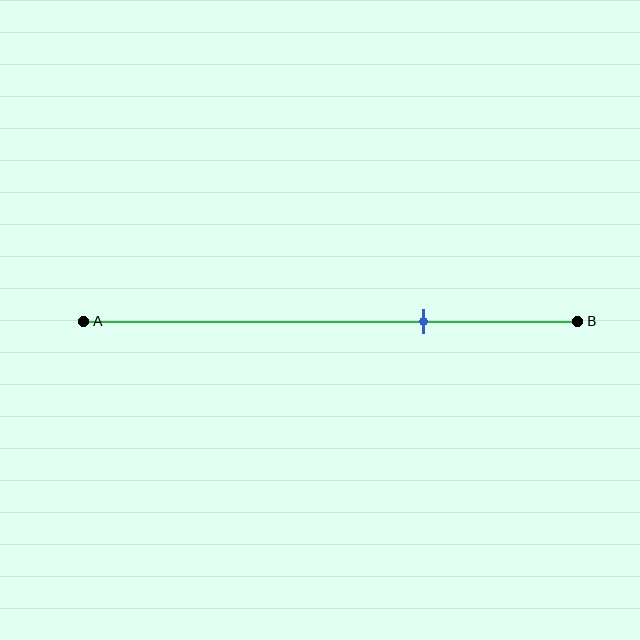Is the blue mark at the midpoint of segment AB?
No, the mark is at about 70% from A, not at the 50% midpoint.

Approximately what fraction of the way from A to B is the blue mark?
The blue mark is approximately 70% of the way from A to B.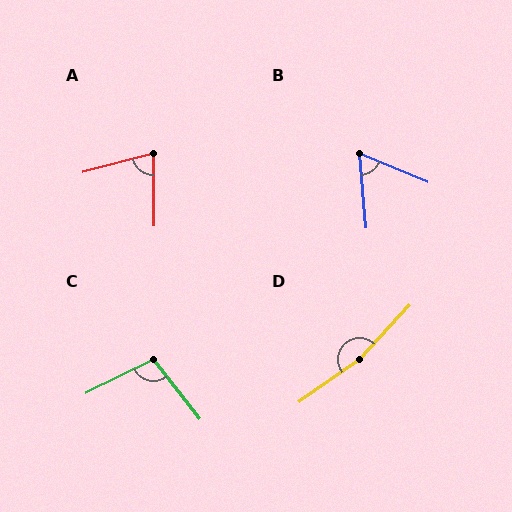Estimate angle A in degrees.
Approximately 76 degrees.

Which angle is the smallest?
B, at approximately 62 degrees.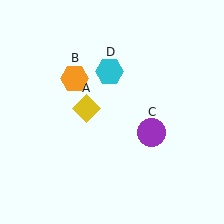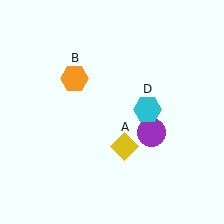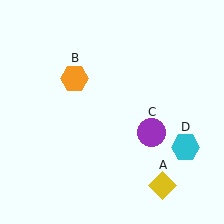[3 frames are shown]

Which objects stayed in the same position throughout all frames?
Orange hexagon (object B) and purple circle (object C) remained stationary.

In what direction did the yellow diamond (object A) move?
The yellow diamond (object A) moved down and to the right.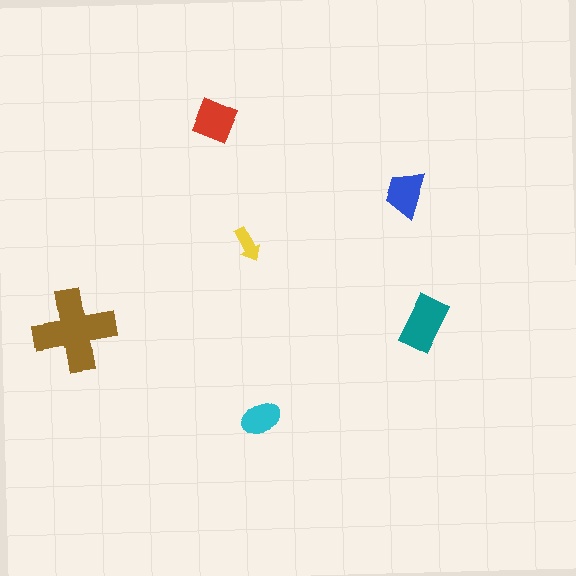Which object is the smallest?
The yellow arrow.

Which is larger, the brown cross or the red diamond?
The brown cross.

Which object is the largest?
The brown cross.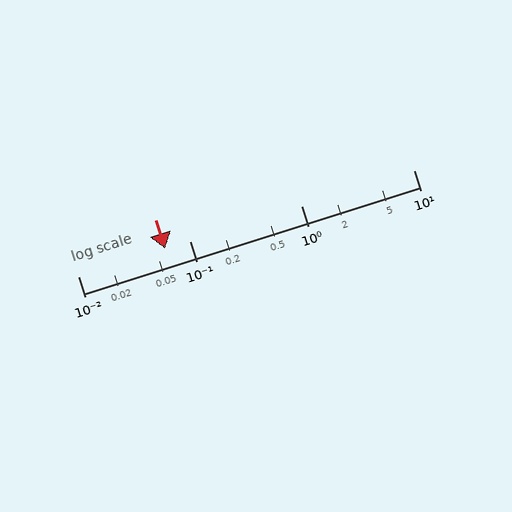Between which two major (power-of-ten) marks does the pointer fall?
The pointer is between 0.01 and 0.1.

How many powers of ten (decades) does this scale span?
The scale spans 3 decades, from 0.01 to 10.